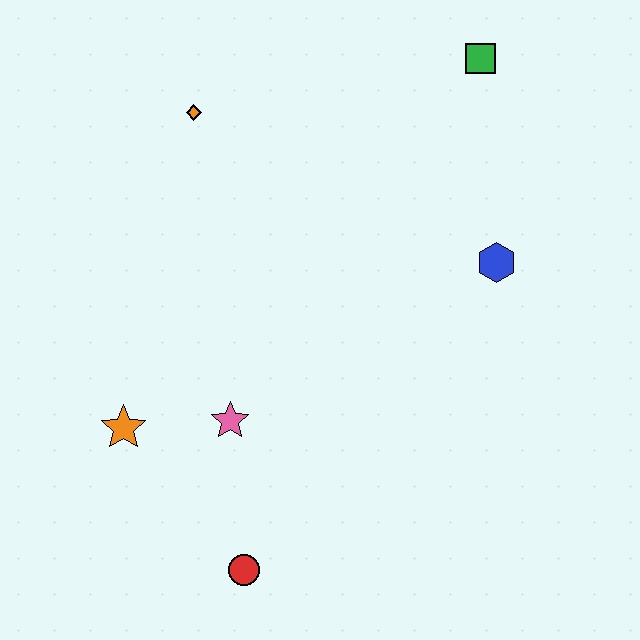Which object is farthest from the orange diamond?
The red circle is farthest from the orange diamond.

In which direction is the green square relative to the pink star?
The green square is above the pink star.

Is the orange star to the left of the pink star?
Yes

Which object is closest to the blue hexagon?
The green square is closest to the blue hexagon.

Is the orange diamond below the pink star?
No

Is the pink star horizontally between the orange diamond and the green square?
Yes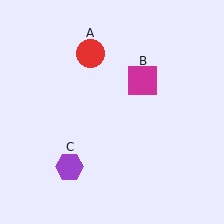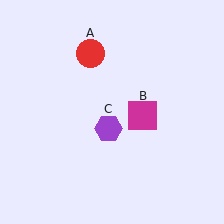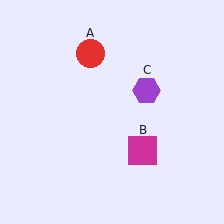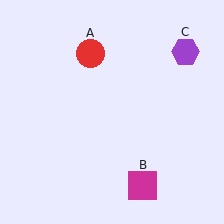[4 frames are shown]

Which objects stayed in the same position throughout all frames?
Red circle (object A) remained stationary.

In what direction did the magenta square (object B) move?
The magenta square (object B) moved down.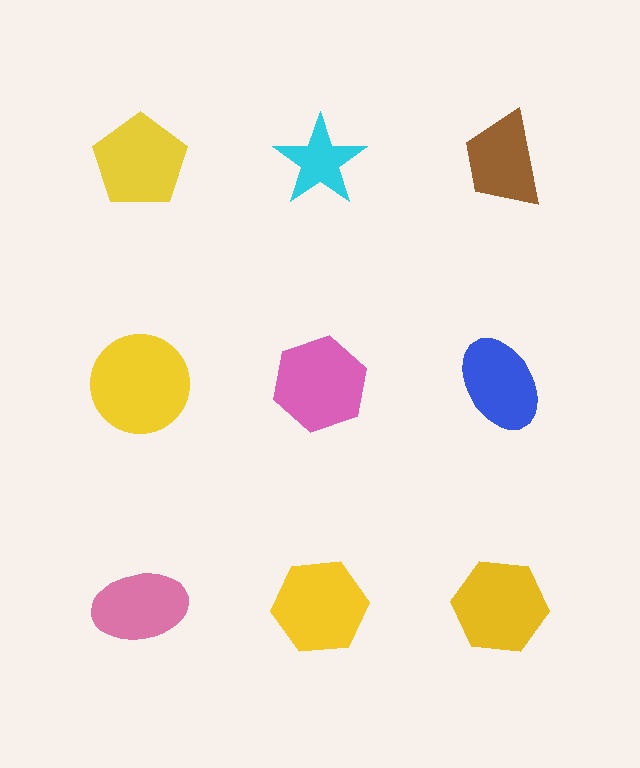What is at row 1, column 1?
A yellow pentagon.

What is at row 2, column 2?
A pink hexagon.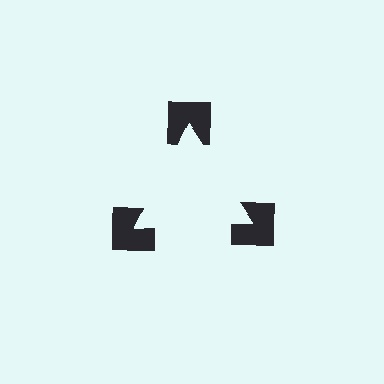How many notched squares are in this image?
There are 3 — one at each vertex of the illusory triangle.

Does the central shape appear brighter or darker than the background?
It typically appears slightly brighter than the background, even though no actual brightness change is drawn.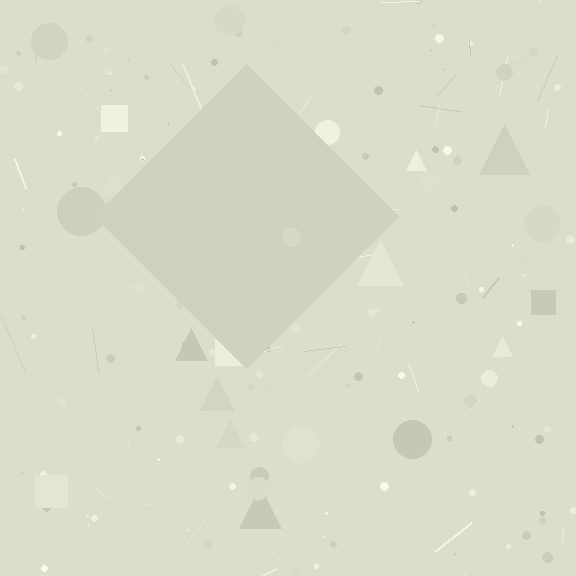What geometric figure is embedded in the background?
A diamond is embedded in the background.